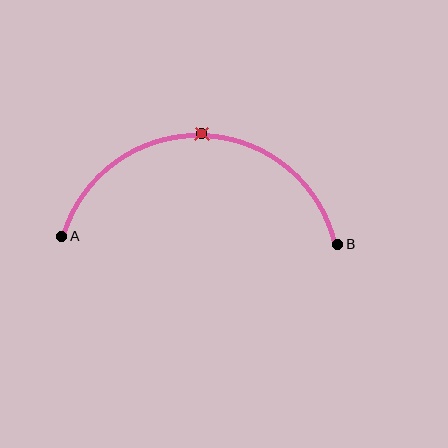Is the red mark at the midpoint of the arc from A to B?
Yes. The red mark lies on the arc at equal arc-length from both A and B — it is the arc midpoint.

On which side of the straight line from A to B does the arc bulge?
The arc bulges above the straight line connecting A and B.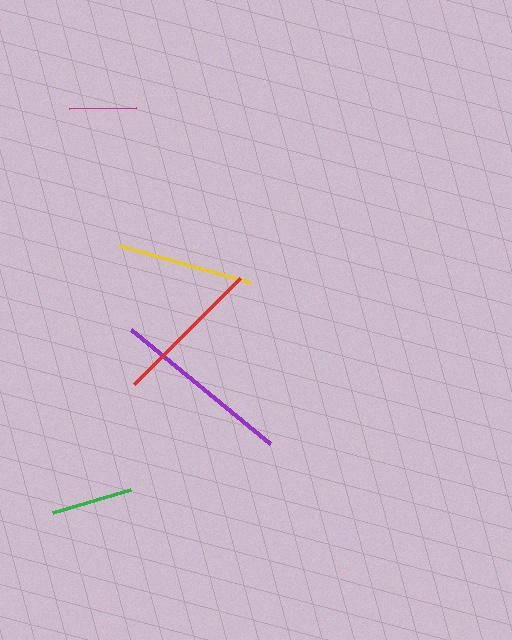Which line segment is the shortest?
The magenta line is the shortest at approximately 67 pixels.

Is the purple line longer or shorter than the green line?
The purple line is longer than the green line.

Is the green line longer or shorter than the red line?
The red line is longer than the green line.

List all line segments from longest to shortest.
From longest to shortest: purple, red, yellow, green, magenta.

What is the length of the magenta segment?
The magenta segment is approximately 67 pixels long.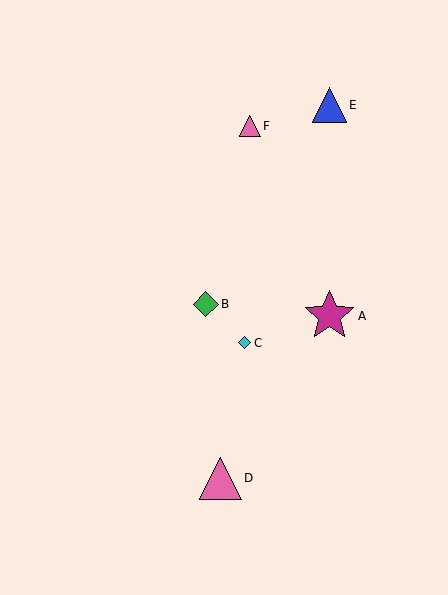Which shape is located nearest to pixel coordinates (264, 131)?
The pink triangle (labeled F) at (250, 126) is nearest to that location.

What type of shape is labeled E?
Shape E is a blue triangle.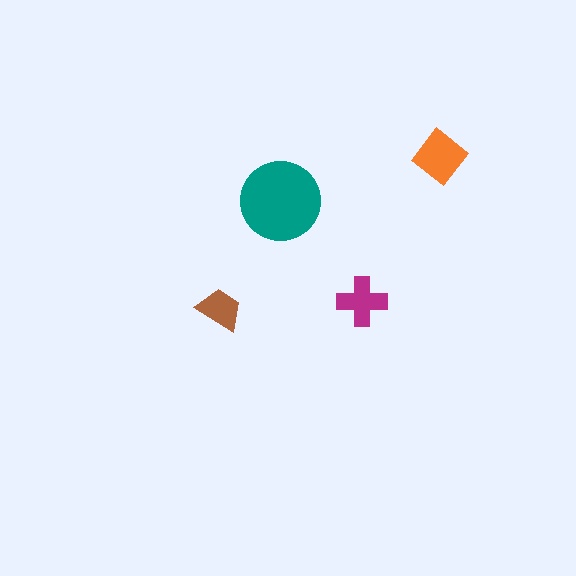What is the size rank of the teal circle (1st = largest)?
1st.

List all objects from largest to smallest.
The teal circle, the orange diamond, the magenta cross, the brown trapezoid.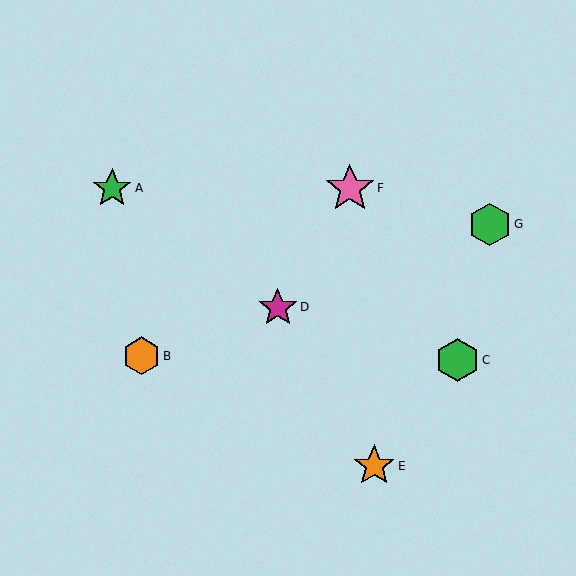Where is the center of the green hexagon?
The center of the green hexagon is at (490, 224).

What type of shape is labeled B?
Shape B is an orange hexagon.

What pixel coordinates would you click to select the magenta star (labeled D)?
Click at (278, 307) to select the magenta star D.